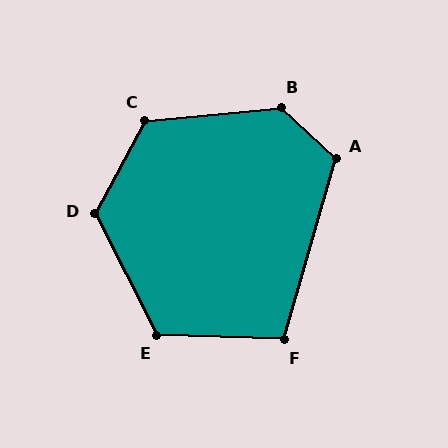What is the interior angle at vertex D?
Approximately 124 degrees (obtuse).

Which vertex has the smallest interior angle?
F, at approximately 104 degrees.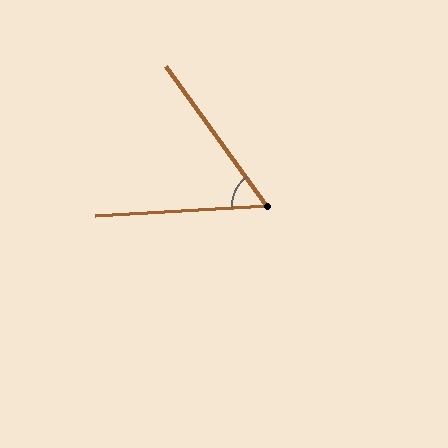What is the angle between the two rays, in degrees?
Approximately 58 degrees.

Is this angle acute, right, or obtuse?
It is acute.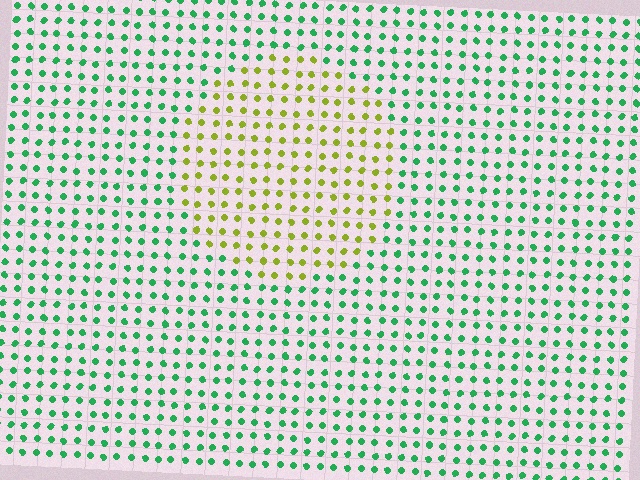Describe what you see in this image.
The image is filled with small green elements in a uniform arrangement. A circle-shaped region is visible where the elements are tinted to a slightly different hue, forming a subtle color boundary.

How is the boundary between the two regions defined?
The boundary is defined purely by a slight shift in hue (about 66 degrees). Spacing, size, and orientation are identical on both sides.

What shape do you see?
I see a circle.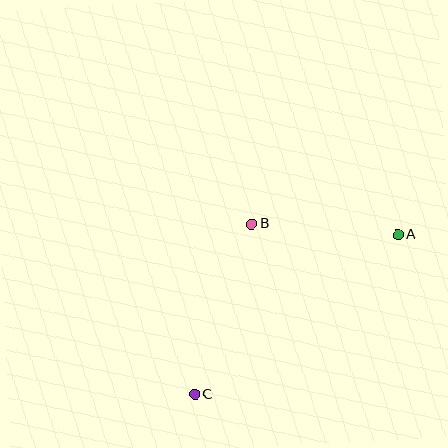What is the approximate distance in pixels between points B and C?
The distance between B and C is approximately 180 pixels.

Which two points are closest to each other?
Points A and B are closest to each other.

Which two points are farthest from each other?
Points A and C are farthest from each other.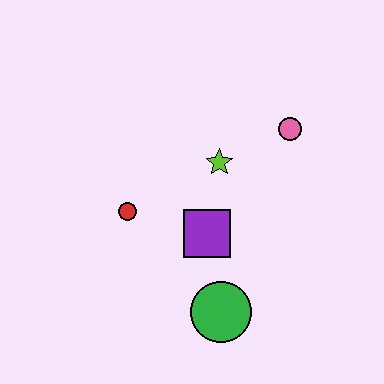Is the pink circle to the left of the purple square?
No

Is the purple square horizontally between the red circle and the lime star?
Yes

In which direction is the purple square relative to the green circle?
The purple square is above the green circle.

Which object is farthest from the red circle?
The pink circle is farthest from the red circle.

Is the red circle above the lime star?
No